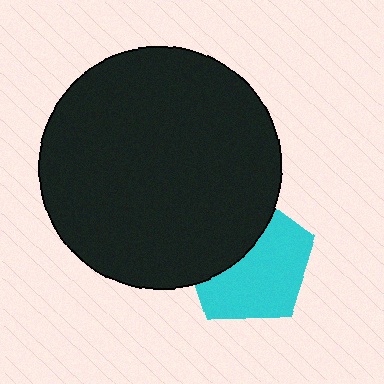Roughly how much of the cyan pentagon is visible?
About half of it is visible (roughly 60%).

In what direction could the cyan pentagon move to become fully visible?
The cyan pentagon could move toward the lower-right. That would shift it out from behind the black circle entirely.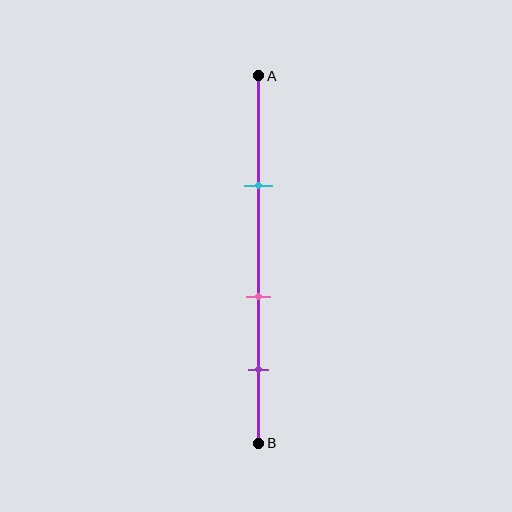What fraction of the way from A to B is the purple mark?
The purple mark is approximately 80% (0.8) of the way from A to B.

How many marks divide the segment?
There are 3 marks dividing the segment.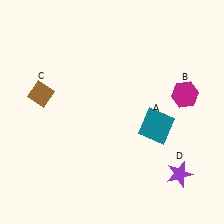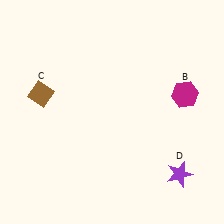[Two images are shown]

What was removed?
The teal square (A) was removed in Image 2.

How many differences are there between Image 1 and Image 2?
There is 1 difference between the two images.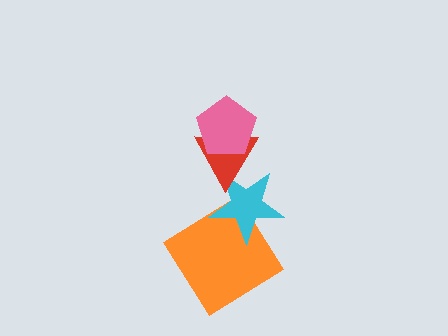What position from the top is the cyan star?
The cyan star is 3rd from the top.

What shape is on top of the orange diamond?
The cyan star is on top of the orange diamond.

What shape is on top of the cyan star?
The red triangle is on top of the cyan star.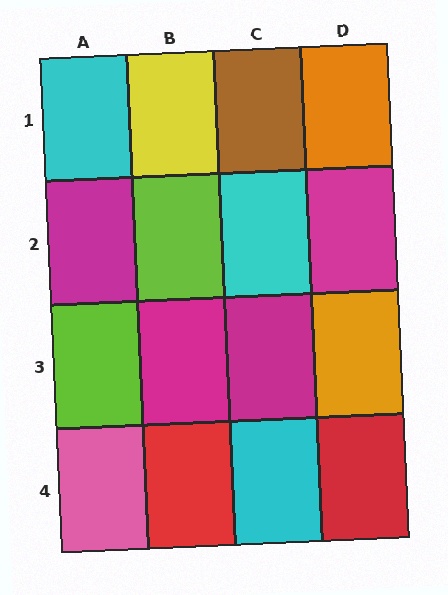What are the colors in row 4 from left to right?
Pink, red, cyan, red.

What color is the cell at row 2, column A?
Magenta.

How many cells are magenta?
4 cells are magenta.